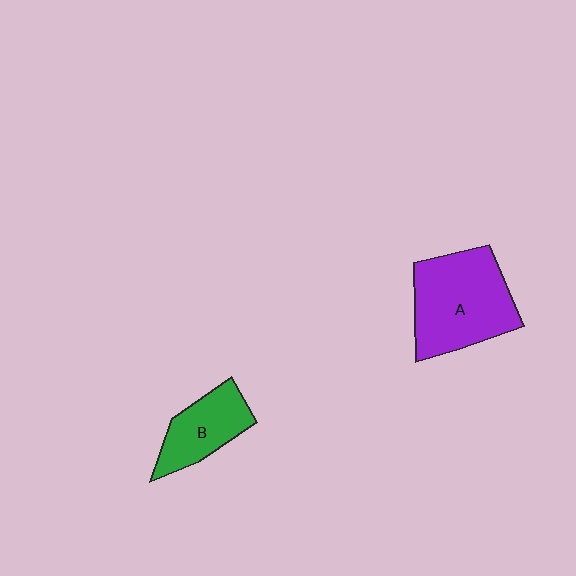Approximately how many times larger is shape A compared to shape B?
Approximately 1.7 times.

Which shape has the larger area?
Shape A (purple).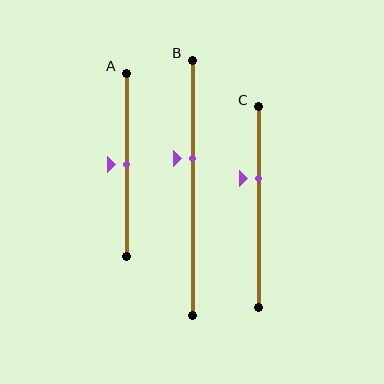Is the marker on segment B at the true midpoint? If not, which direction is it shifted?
No, the marker on segment B is shifted upward by about 11% of the segment length.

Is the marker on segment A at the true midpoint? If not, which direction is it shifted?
Yes, the marker on segment A is at the true midpoint.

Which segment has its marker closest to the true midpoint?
Segment A has its marker closest to the true midpoint.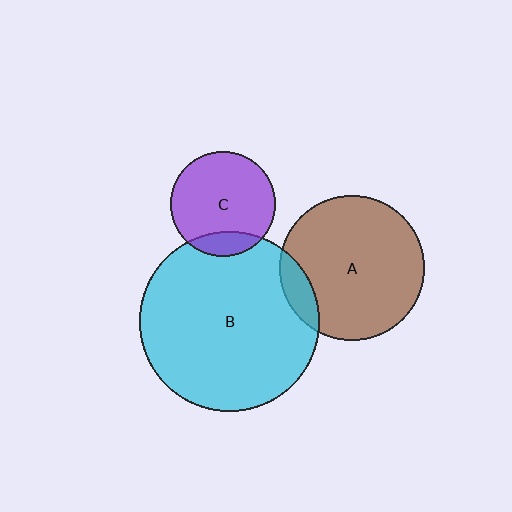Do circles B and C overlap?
Yes.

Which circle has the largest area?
Circle B (cyan).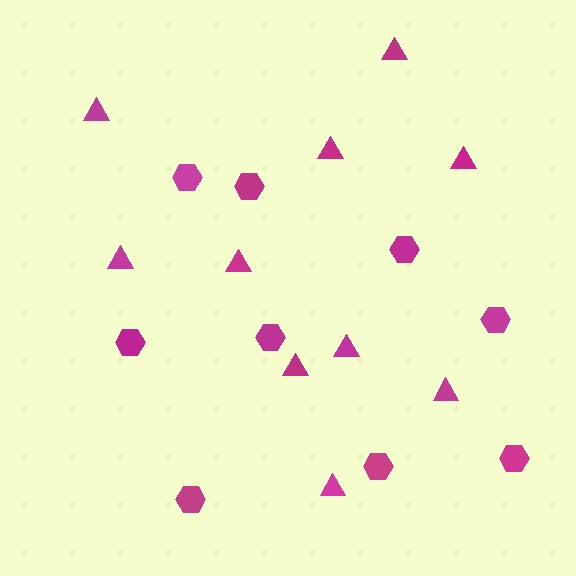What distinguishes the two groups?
There are 2 groups: one group of hexagons (9) and one group of triangles (10).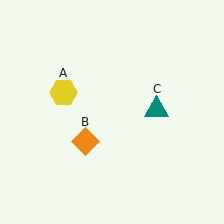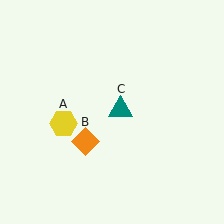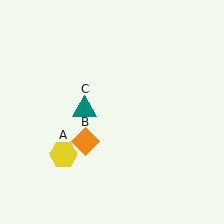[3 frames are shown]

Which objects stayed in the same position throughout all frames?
Orange diamond (object B) remained stationary.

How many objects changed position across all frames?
2 objects changed position: yellow hexagon (object A), teal triangle (object C).